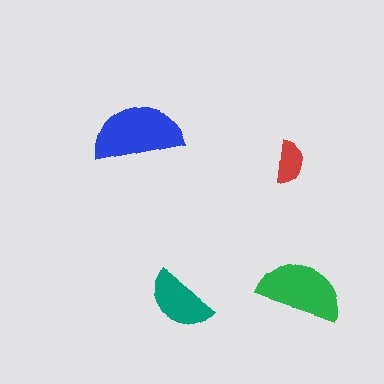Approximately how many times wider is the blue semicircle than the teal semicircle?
About 1.5 times wider.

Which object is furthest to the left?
The blue semicircle is leftmost.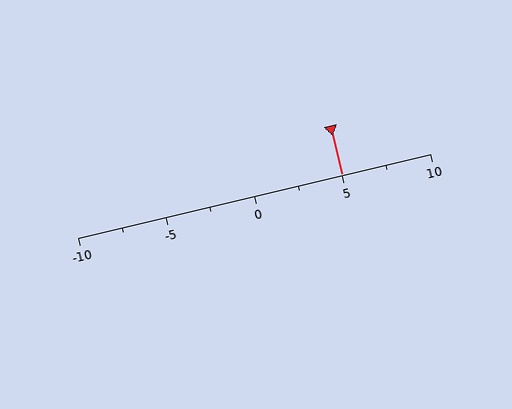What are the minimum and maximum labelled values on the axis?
The axis runs from -10 to 10.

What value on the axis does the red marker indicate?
The marker indicates approximately 5.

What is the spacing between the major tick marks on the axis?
The major ticks are spaced 5 apart.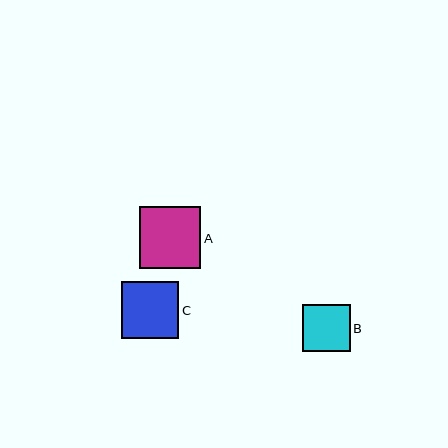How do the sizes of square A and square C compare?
Square A and square C are approximately the same size.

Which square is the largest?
Square A is the largest with a size of approximately 61 pixels.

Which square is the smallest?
Square B is the smallest with a size of approximately 47 pixels.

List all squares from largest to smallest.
From largest to smallest: A, C, B.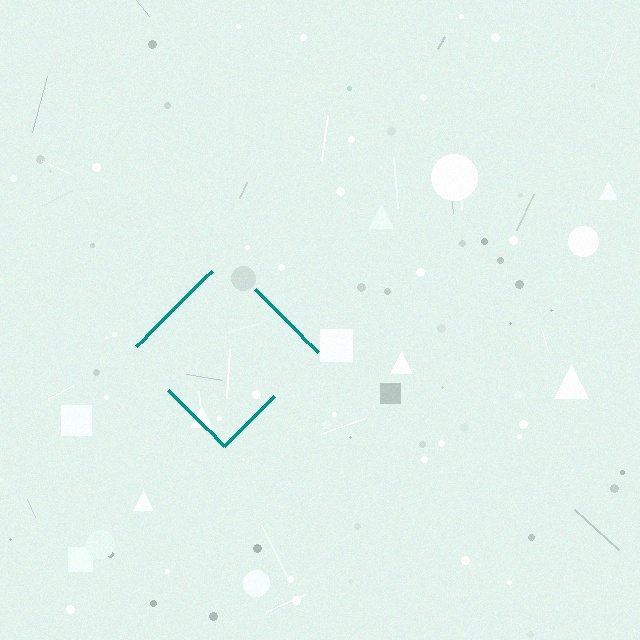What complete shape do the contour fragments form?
The contour fragments form a diamond.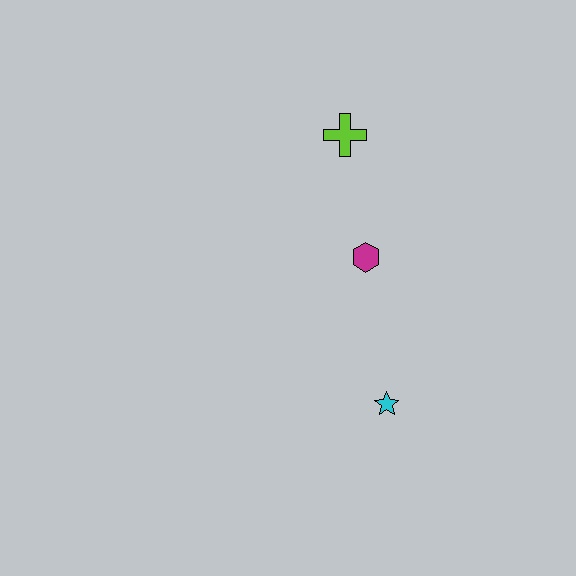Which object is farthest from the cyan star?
The lime cross is farthest from the cyan star.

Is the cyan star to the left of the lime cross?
No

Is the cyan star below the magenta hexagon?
Yes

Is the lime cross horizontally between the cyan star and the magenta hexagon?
No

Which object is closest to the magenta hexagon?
The lime cross is closest to the magenta hexagon.